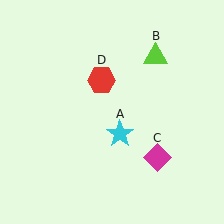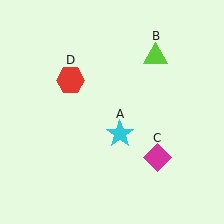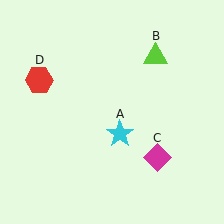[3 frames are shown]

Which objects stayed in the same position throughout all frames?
Cyan star (object A) and lime triangle (object B) and magenta diamond (object C) remained stationary.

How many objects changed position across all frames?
1 object changed position: red hexagon (object D).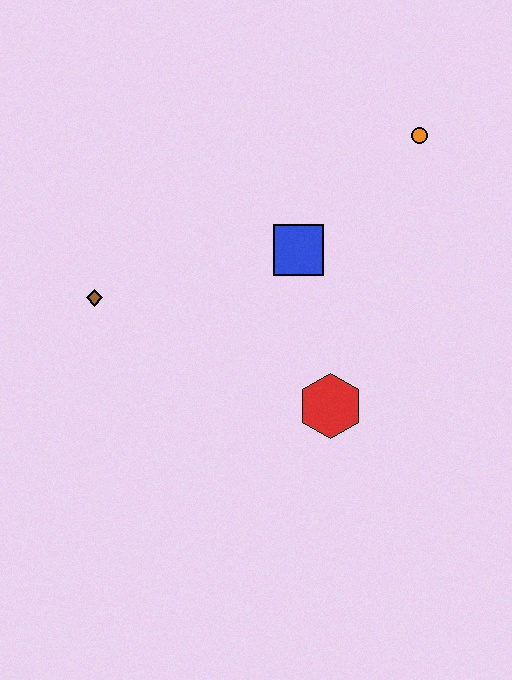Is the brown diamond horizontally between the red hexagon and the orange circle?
No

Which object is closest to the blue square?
The red hexagon is closest to the blue square.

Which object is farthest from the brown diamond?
The orange circle is farthest from the brown diamond.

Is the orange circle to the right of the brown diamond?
Yes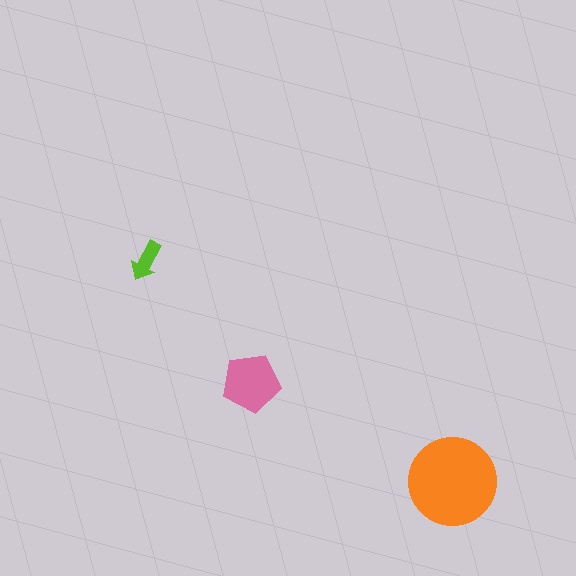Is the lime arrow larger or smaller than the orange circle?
Smaller.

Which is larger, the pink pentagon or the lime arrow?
The pink pentagon.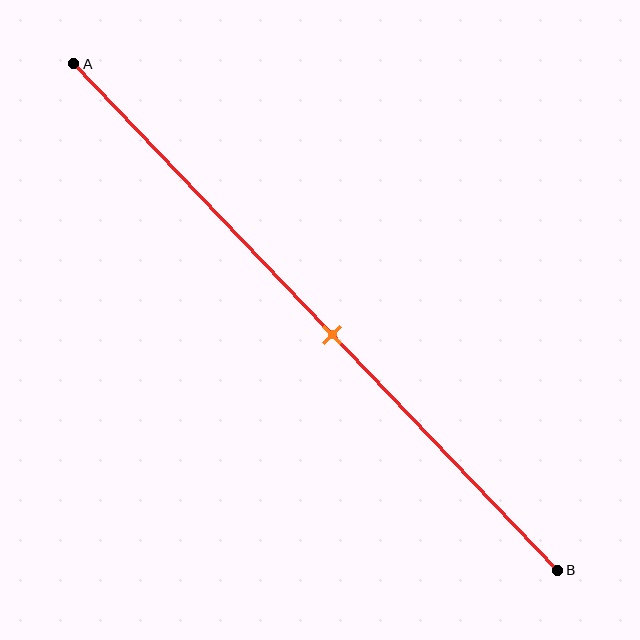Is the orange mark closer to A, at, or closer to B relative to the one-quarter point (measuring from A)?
The orange mark is closer to point B than the one-quarter point of segment AB.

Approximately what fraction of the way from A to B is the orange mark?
The orange mark is approximately 55% of the way from A to B.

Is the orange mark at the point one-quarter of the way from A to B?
No, the mark is at about 55% from A, not at the 25% one-quarter point.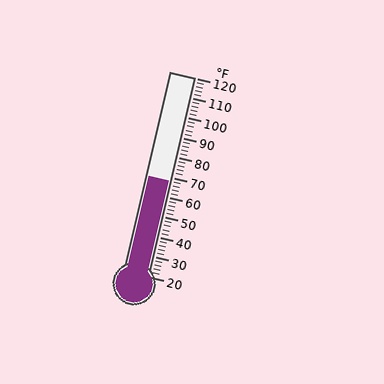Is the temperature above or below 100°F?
The temperature is below 100°F.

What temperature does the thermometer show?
The thermometer shows approximately 68°F.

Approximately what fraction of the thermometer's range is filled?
The thermometer is filled to approximately 50% of its range.